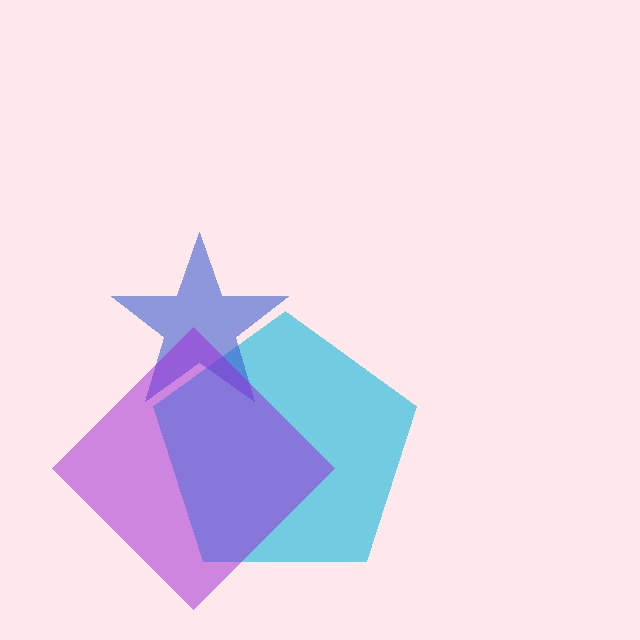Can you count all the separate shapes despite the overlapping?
Yes, there are 3 separate shapes.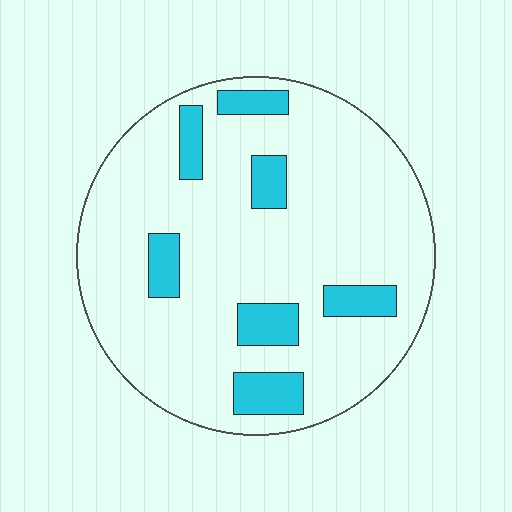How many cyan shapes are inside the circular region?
7.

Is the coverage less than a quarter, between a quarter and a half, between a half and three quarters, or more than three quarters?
Less than a quarter.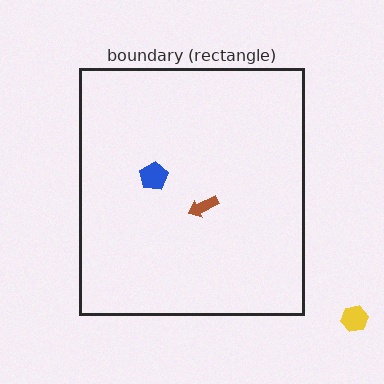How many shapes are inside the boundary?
2 inside, 1 outside.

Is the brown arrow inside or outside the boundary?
Inside.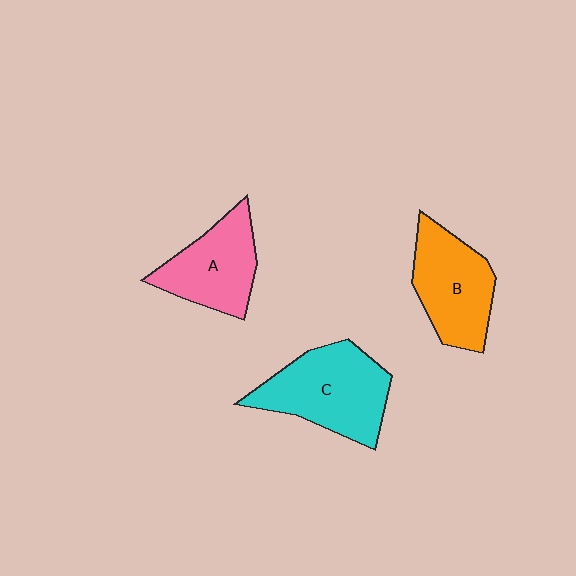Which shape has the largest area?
Shape C (cyan).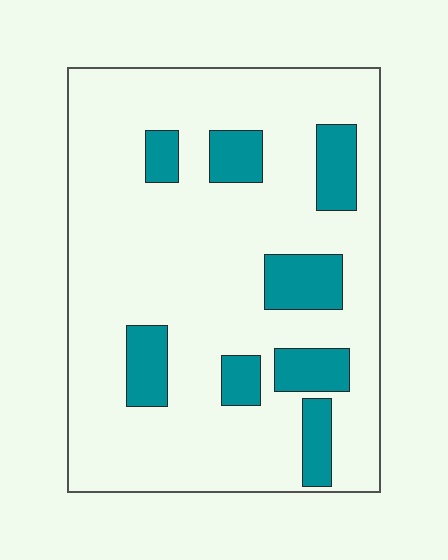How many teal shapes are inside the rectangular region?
8.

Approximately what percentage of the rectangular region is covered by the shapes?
Approximately 20%.